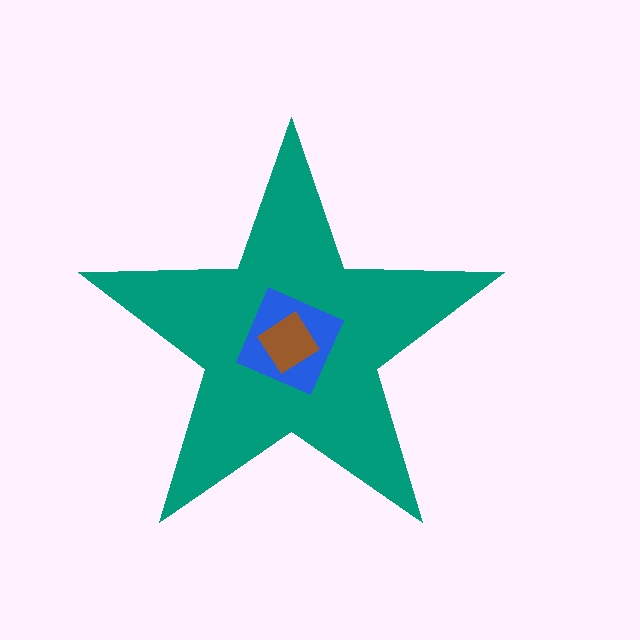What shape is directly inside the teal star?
The blue diamond.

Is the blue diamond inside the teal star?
Yes.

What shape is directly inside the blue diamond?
The brown diamond.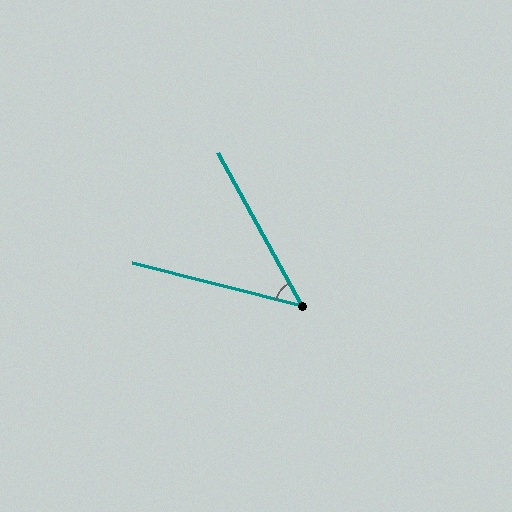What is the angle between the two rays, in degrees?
Approximately 47 degrees.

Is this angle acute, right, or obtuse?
It is acute.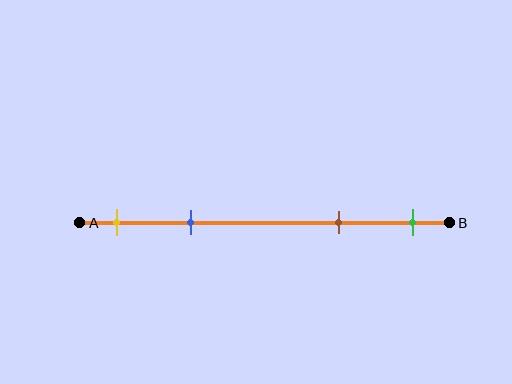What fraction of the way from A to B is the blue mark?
The blue mark is approximately 30% (0.3) of the way from A to B.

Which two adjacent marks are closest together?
The yellow and blue marks are the closest adjacent pair.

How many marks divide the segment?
There are 4 marks dividing the segment.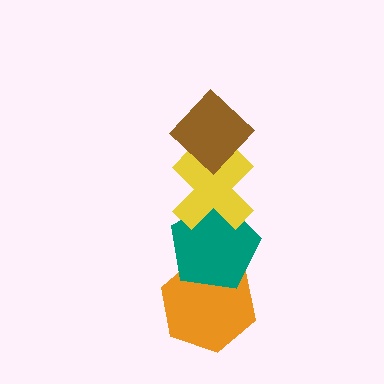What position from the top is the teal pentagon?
The teal pentagon is 3rd from the top.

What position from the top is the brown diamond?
The brown diamond is 1st from the top.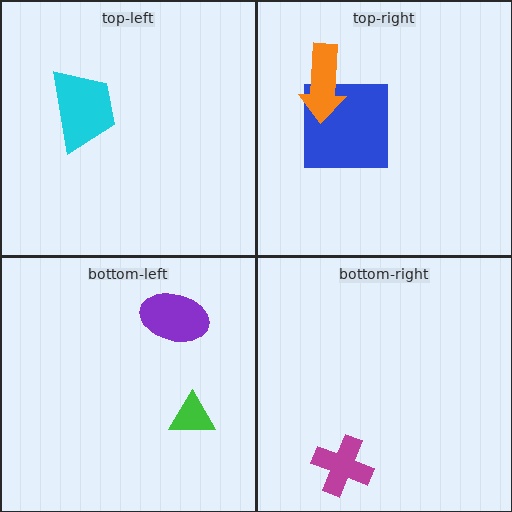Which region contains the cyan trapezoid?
The top-left region.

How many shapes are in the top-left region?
1.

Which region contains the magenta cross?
The bottom-right region.